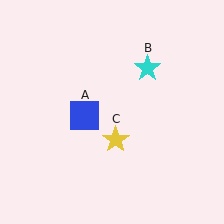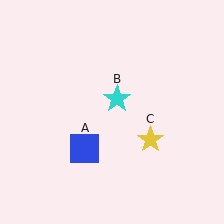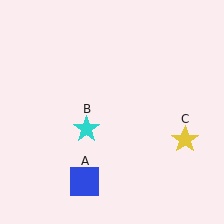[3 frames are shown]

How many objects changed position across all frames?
3 objects changed position: blue square (object A), cyan star (object B), yellow star (object C).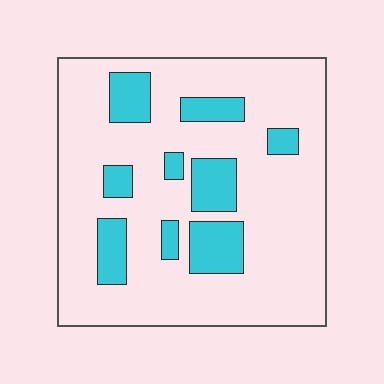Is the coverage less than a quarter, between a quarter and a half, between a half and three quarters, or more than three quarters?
Less than a quarter.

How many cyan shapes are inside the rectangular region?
9.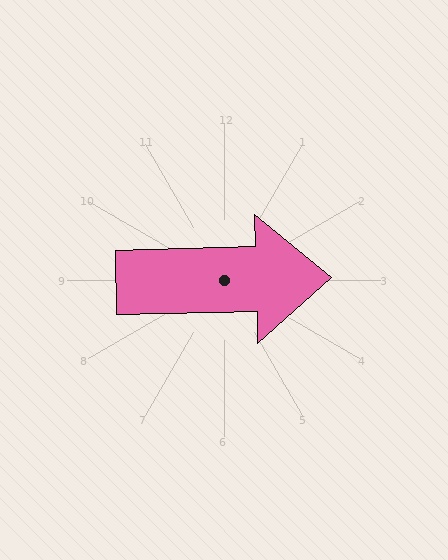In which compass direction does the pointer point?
East.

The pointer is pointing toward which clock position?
Roughly 3 o'clock.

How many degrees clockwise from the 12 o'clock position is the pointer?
Approximately 89 degrees.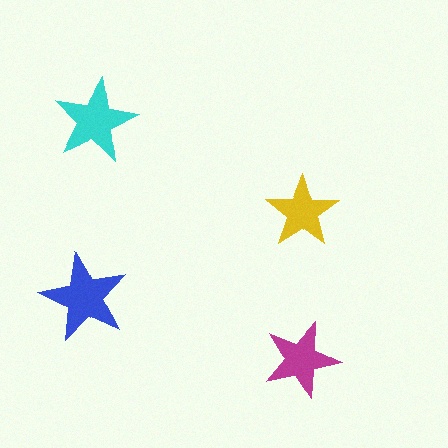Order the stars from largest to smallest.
the blue one, the cyan one, the magenta one, the yellow one.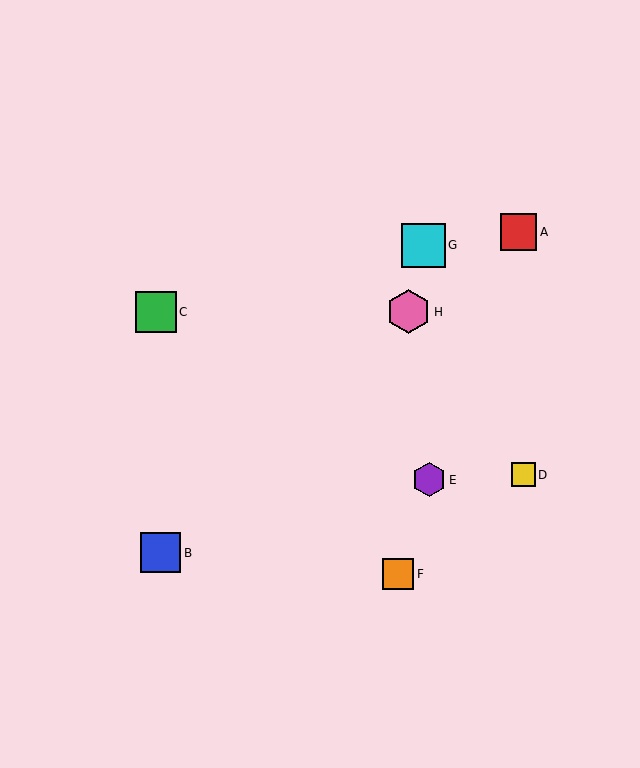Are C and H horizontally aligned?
Yes, both are at y≈312.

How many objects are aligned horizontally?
2 objects (C, H) are aligned horizontally.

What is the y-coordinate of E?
Object E is at y≈480.